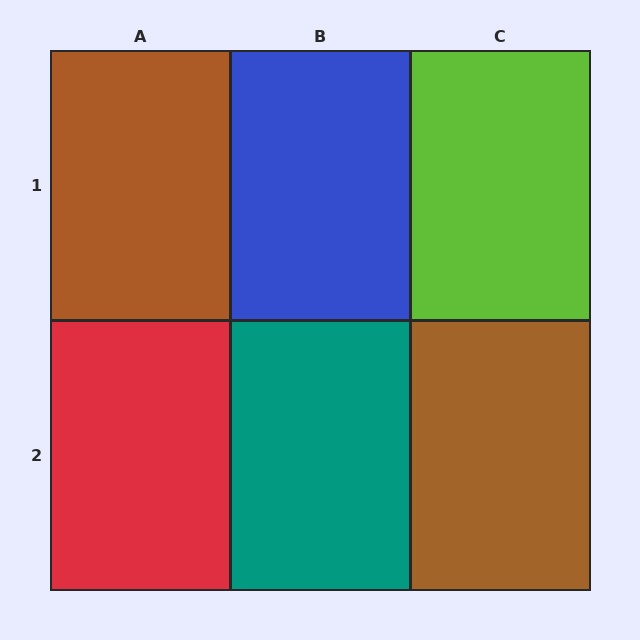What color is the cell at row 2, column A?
Red.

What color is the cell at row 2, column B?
Teal.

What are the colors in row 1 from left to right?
Brown, blue, lime.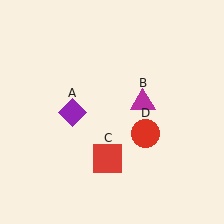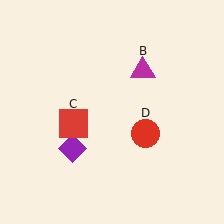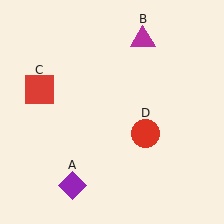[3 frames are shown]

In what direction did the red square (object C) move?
The red square (object C) moved up and to the left.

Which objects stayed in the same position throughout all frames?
Red circle (object D) remained stationary.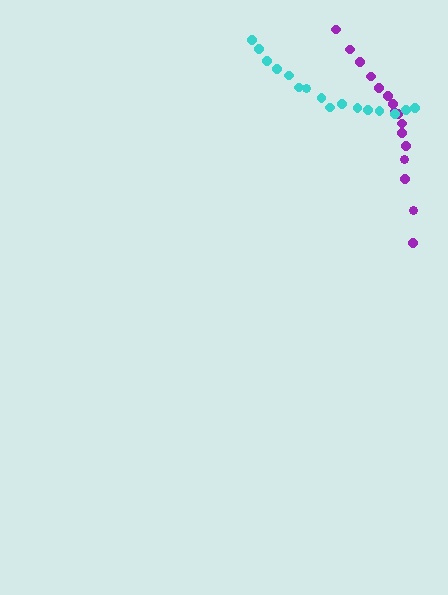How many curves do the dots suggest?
There are 2 distinct paths.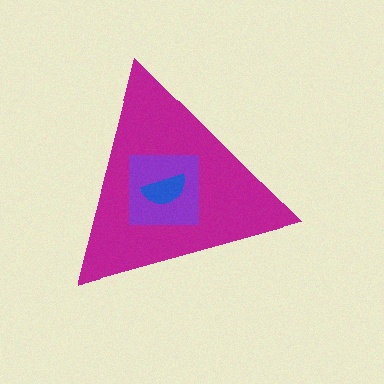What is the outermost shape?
The magenta triangle.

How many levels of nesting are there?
3.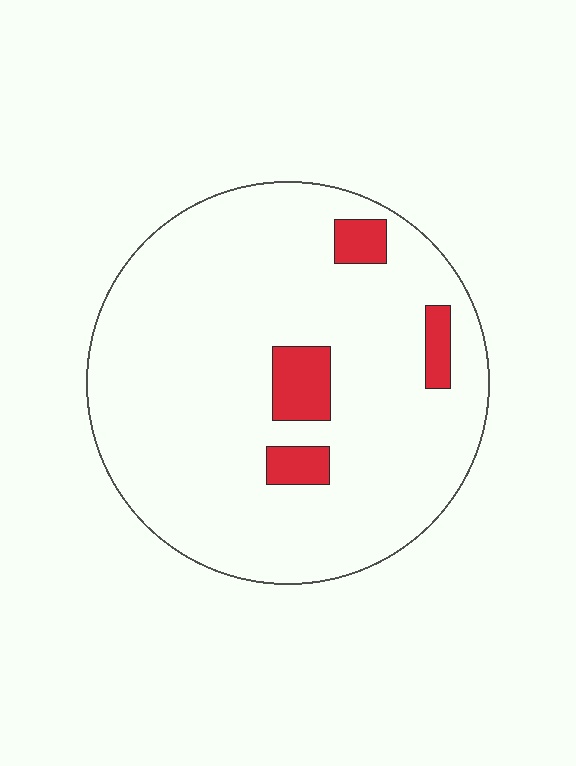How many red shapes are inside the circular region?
4.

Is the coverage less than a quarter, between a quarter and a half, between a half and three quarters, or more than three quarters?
Less than a quarter.